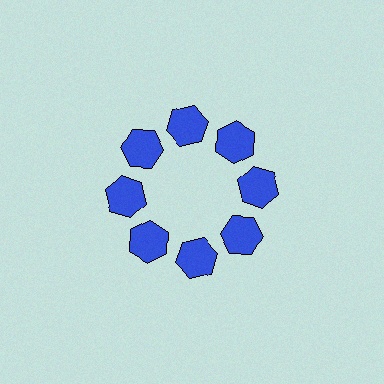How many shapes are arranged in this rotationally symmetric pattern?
There are 8 shapes, arranged in 8 groups of 1.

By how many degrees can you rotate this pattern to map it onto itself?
The pattern maps onto itself every 45 degrees of rotation.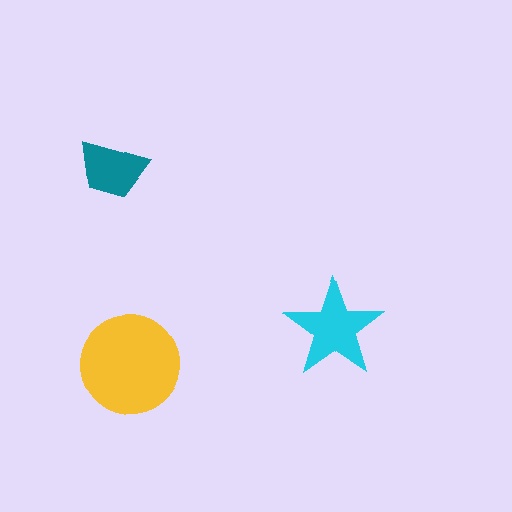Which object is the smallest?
The teal trapezoid.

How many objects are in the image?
There are 3 objects in the image.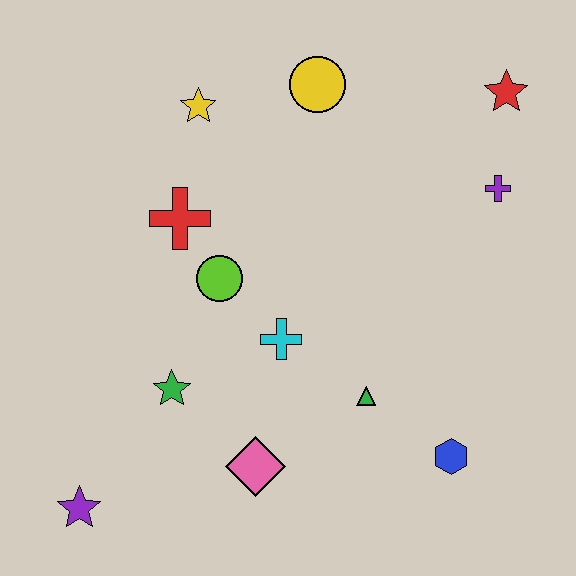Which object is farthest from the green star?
The red star is farthest from the green star.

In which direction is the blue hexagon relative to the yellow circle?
The blue hexagon is below the yellow circle.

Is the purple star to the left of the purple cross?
Yes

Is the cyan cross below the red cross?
Yes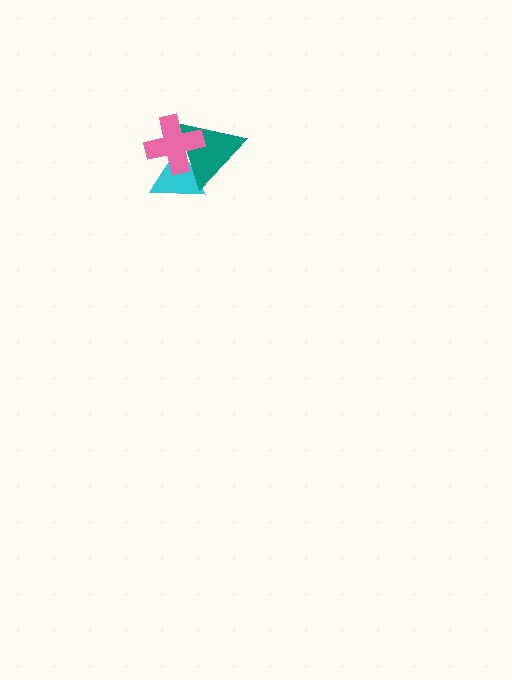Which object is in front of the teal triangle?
The pink cross is in front of the teal triangle.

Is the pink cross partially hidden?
No, no other shape covers it.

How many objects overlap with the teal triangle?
2 objects overlap with the teal triangle.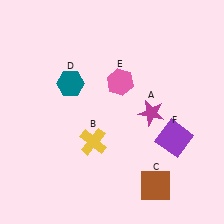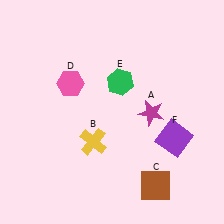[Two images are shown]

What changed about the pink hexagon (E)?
In Image 1, E is pink. In Image 2, it changed to green.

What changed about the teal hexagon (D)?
In Image 1, D is teal. In Image 2, it changed to pink.